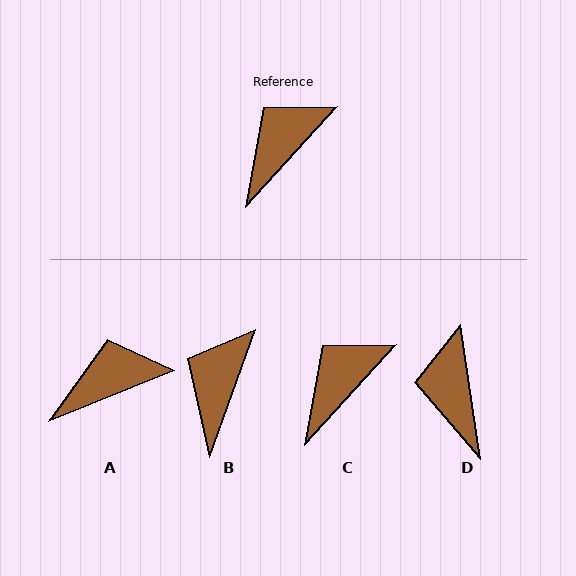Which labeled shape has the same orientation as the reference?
C.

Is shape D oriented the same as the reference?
No, it is off by about 51 degrees.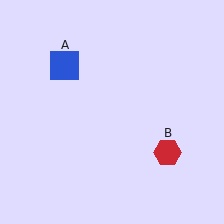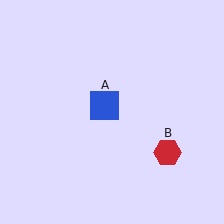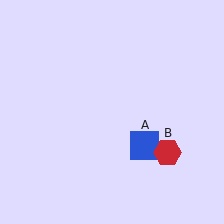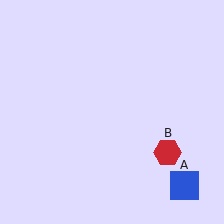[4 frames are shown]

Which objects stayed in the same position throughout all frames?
Red hexagon (object B) remained stationary.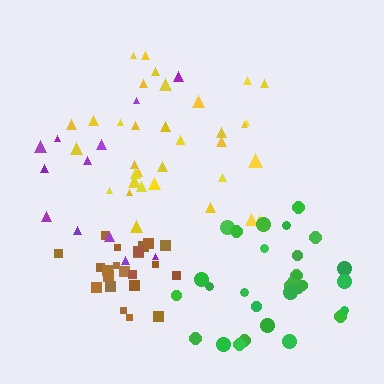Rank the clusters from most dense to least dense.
brown, yellow, green, purple.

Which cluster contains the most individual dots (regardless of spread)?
Yellow (35).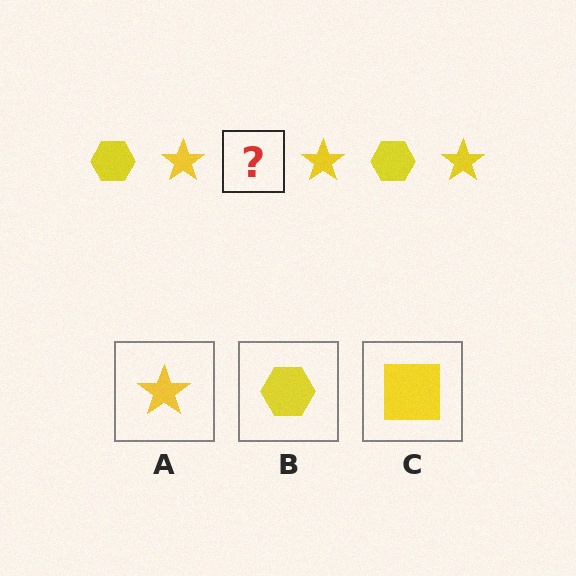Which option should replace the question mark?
Option B.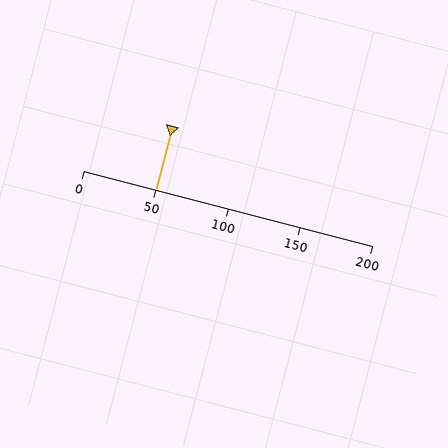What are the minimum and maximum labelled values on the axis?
The axis runs from 0 to 200.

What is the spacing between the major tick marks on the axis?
The major ticks are spaced 50 apart.